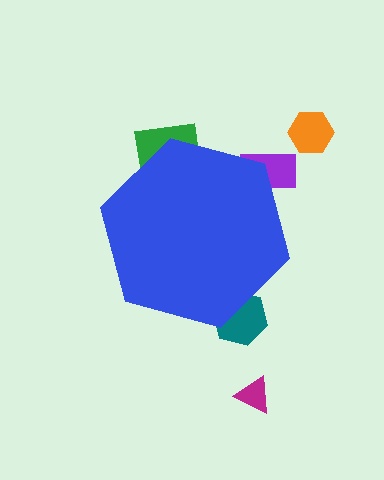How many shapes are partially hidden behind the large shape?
3 shapes are partially hidden.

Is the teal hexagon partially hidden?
Yes, the teal hexagon is partially hidden behind the blue hexagon.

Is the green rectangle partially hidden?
Yes, the green rectangle is partially hidden behind the blue hexagon.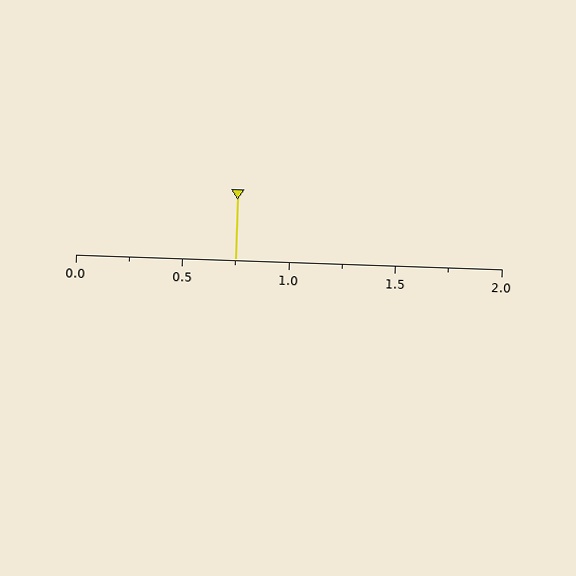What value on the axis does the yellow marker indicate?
The marker indicates approximately 0.75.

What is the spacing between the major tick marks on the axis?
The major ticks are spaced 0.5 apart.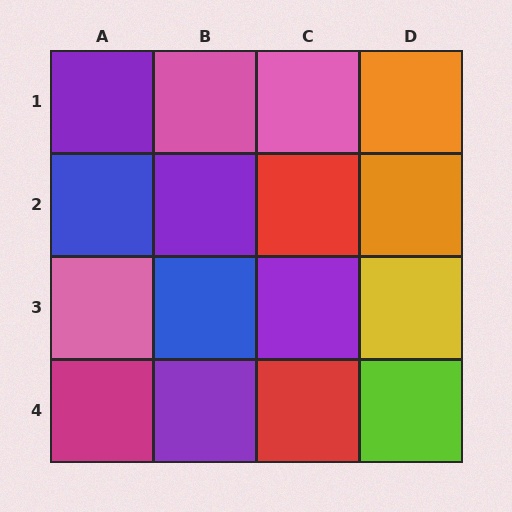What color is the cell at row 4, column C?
Red.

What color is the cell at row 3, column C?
Purple.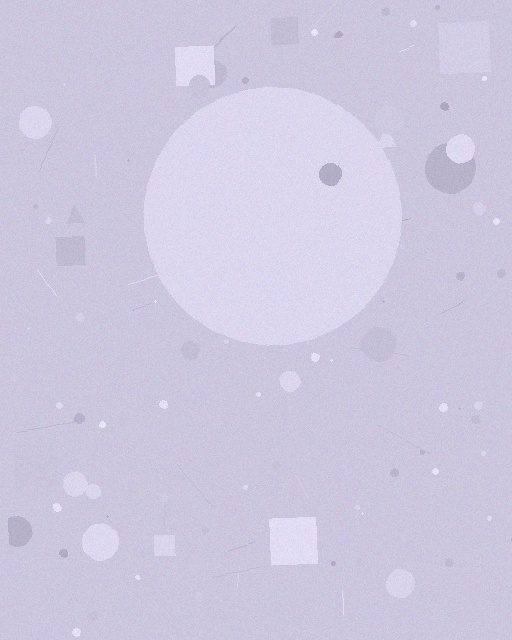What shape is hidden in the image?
A circle is hidden in the image.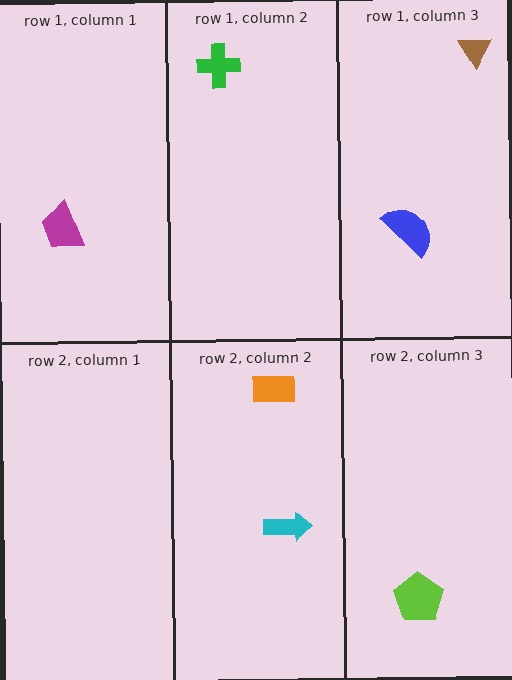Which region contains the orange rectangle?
The row 2, column 2 region.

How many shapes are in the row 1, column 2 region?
1.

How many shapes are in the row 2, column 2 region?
2.